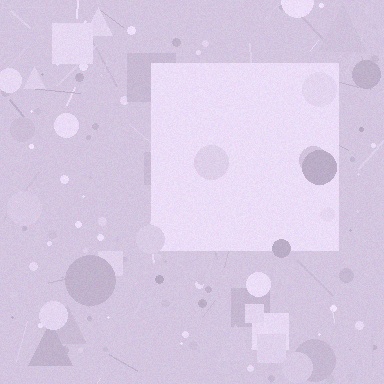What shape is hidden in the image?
A square is hidden in the image.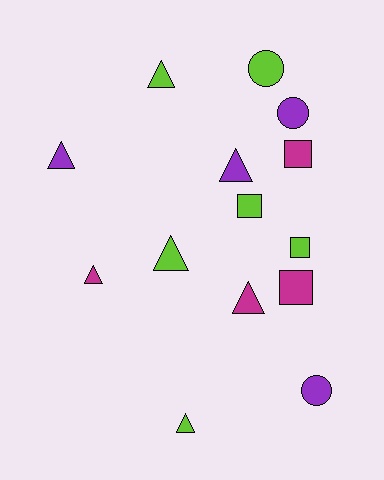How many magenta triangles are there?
There are 2 magenta triangles.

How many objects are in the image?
There are 14 objects.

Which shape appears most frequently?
Triangle, with 7 objects.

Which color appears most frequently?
Lime, with 6 objects.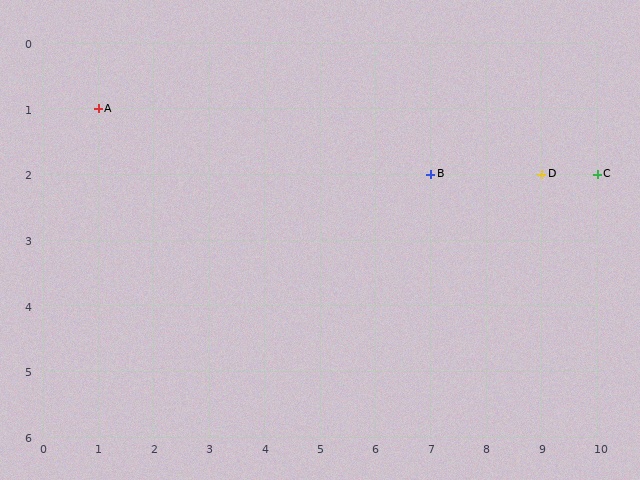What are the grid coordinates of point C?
Point C is at grid coordinates (10, 2).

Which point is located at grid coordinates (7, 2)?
Point B is at (7, 2).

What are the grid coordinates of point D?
Point D is at grid coordinates (9, 2).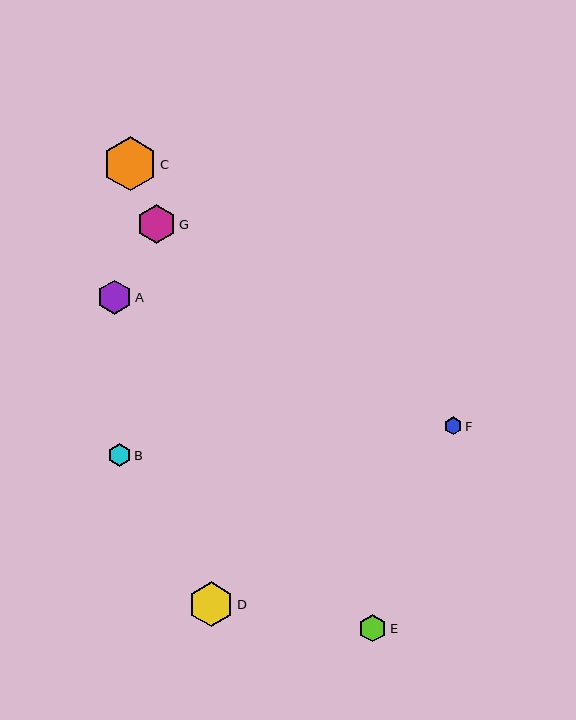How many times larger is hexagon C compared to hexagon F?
Hexagon C is approximately 3.0 times the size of hexagon F.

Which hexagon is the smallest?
Hexagon F is the smallest with a size of approximately 18 pixels.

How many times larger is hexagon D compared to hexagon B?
Hexagon D is approximately 2.0 times the size of hexagon B.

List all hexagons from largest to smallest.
From largest to smallest: C, D, G, A, E, B, F.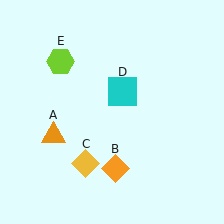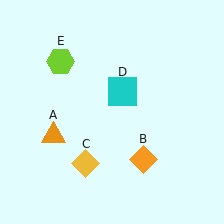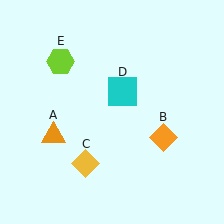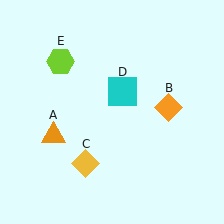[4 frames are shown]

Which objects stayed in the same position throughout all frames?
Orange triangle (object A) and yellow diamond (object C) and cyan square (object D) and lime hexagon (object E) remained stationary.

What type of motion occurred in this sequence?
The orange diamond (object B) rotated counterclockwise around the center of the scene.